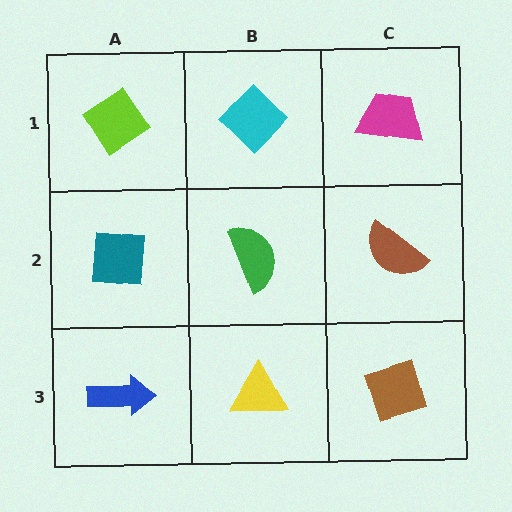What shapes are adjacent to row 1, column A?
A teal square (row 2, column A), a cyan diamond (row 1, column B).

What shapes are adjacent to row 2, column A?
A lime diamond (row 1, column A), a blue arrow (row 3, column A), a green semicircle (row 2, column B).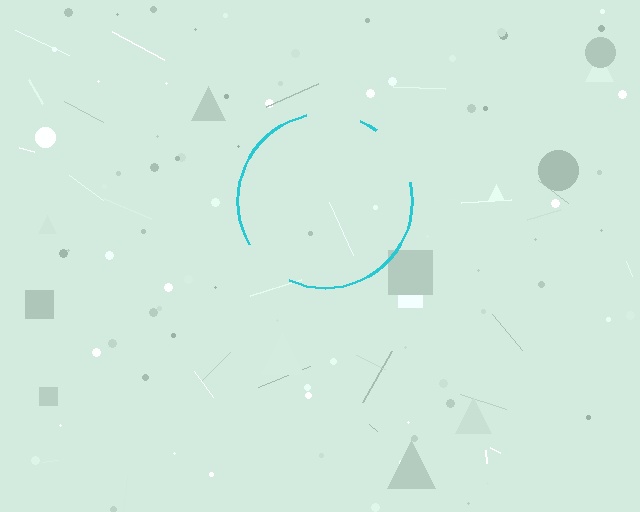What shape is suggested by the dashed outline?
The dashed outline suggests a circle.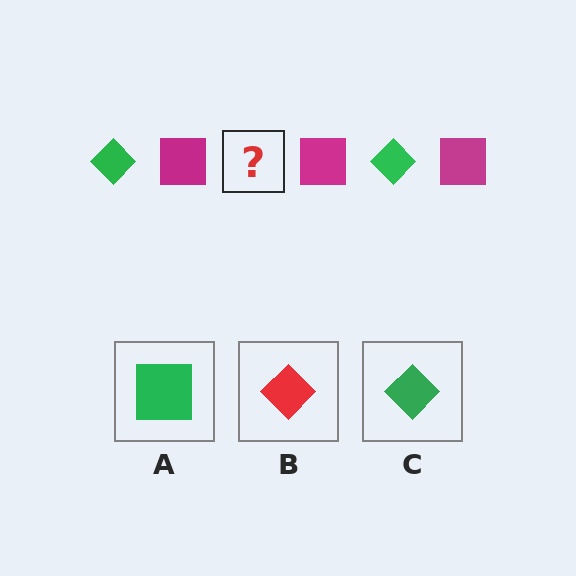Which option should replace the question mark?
Option C.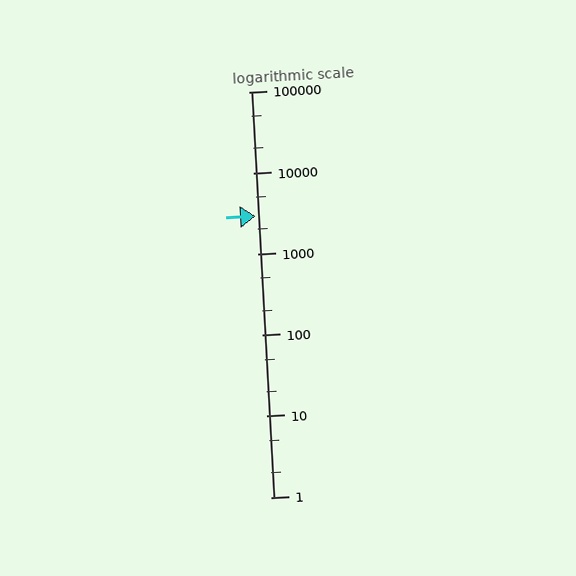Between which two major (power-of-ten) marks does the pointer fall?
The pointer is between 1000 and 10000.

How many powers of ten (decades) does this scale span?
The scale spans 5 decades, from 1 to 100000.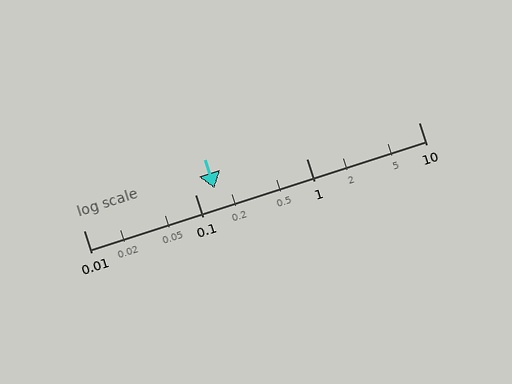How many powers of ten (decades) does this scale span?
The scale spans 3 decades, from 0.01 to 10.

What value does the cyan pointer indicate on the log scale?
The pointer indicates approximately 0.15.